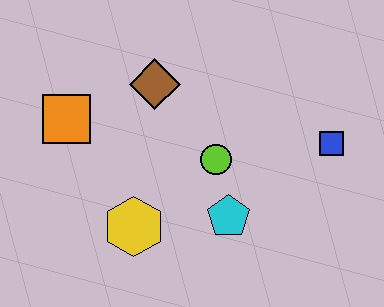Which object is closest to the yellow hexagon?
The cyan pentagon is closest to the yellow hexagon.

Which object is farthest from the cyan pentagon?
The orange square is farthest from the cyan pentagon.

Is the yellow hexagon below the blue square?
Yes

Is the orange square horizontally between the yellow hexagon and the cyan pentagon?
No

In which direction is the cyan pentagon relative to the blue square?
The cyan pentagon is to the left of the blue square.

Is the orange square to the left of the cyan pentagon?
Yes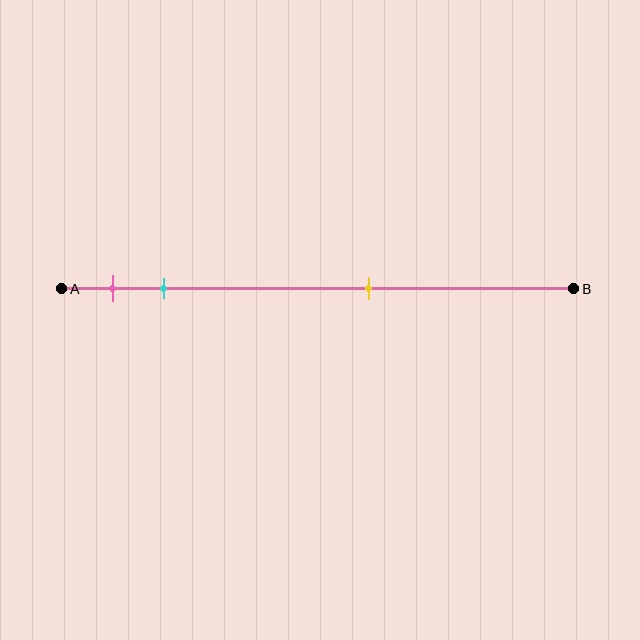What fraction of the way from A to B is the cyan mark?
The cyan mark is approximately 20% (0.2) of the way from A to B.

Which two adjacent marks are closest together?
The pink and cyan marks are the closest adjacent pair.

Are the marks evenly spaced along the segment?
No, the marks are not evenly spaced.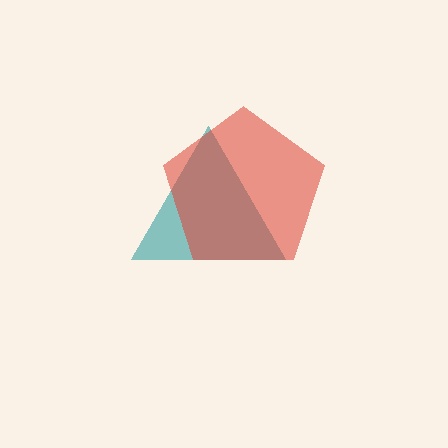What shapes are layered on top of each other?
The layered shapes are: a teal triangle, a red pentagon.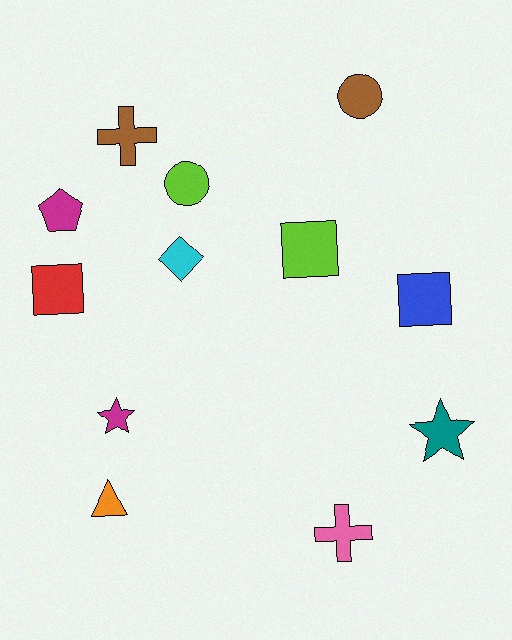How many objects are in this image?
There are 12 objects.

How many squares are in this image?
There are 3 squares.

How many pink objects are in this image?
There is 1 pink object.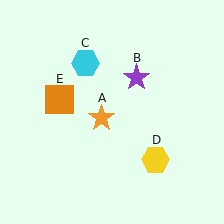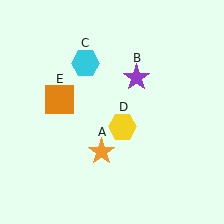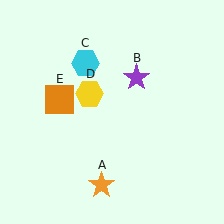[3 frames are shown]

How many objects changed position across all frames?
2 objects changed position: orange star (object A), yellow hexagon (object D).